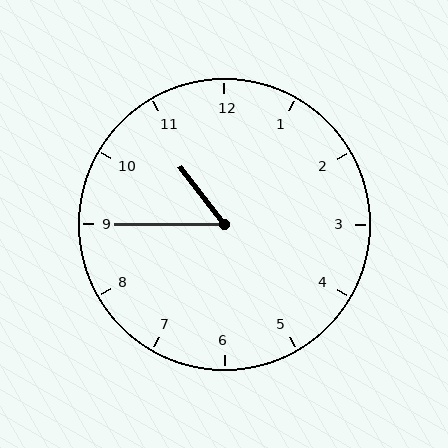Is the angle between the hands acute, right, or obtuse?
It is acute.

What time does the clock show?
10:45.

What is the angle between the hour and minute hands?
Approximately 52 degrees.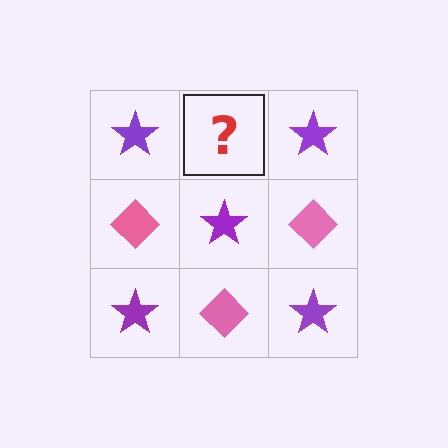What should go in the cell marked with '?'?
The missing cell should contain a pink diamond.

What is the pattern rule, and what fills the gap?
The rule is that it alternates purple star and pink diamond in a checkerboard pattern. The gap should be filled with a pink diamond.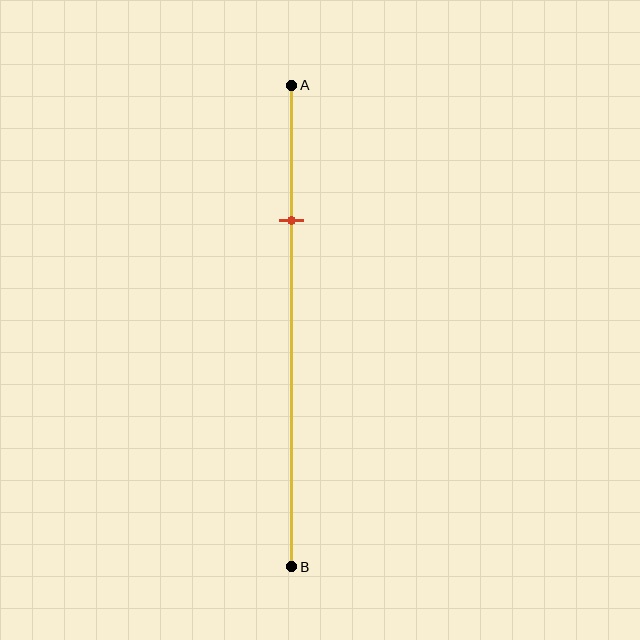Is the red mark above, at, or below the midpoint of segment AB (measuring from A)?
The red mark is above the midpoint of segment AB.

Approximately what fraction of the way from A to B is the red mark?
The red mark is approximately 30% of the way from A to B.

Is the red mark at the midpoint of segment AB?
No, the mark is at about 30% from A, not at the 50% midpoint.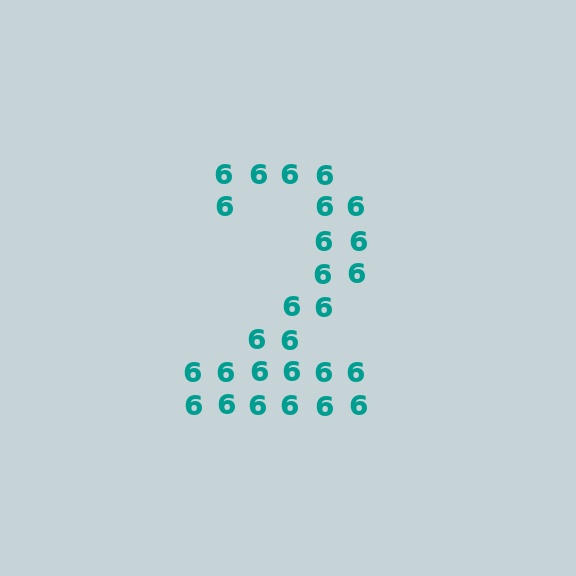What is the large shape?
The large shape is the digit 2.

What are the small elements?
The small elements are digit 6's.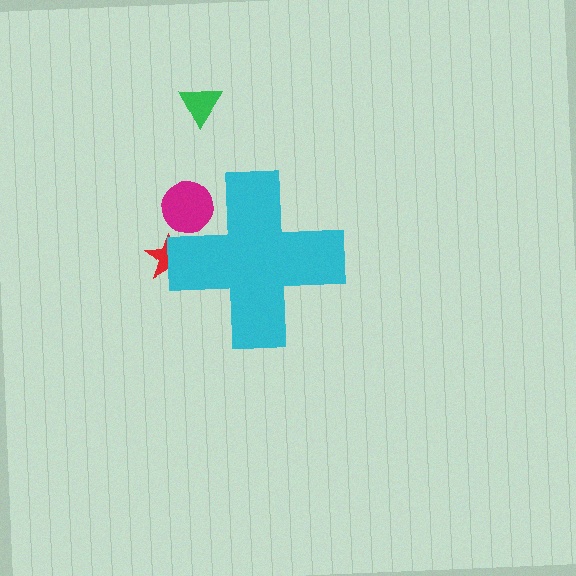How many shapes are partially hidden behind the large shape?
2 shapes are partially hidden.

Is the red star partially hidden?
Yes, the red star is partially hidden behind the cyan cross.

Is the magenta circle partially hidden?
Yes, the magenta circle is partially hidden behind the cyan cross.